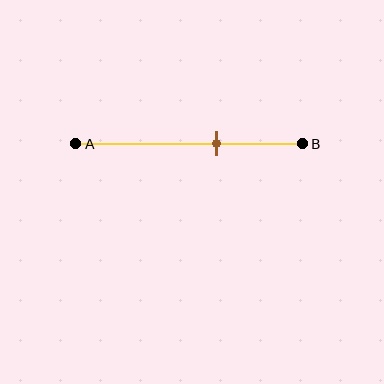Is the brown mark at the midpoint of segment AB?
No, the mark is at about 60% from A, not at the 50% midpoint.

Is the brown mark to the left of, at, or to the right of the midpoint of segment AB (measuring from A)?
The brown mark is to the right of the midpoint of segment AB.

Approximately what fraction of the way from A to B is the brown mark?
The brown mark is approximately 60% of the way from A to B.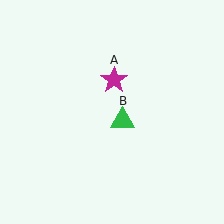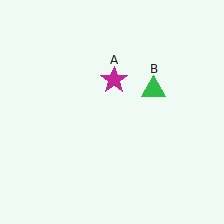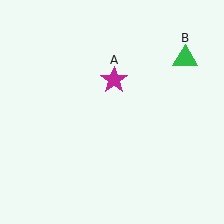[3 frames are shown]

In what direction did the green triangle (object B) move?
The green triangle (object B) moved up and to the right.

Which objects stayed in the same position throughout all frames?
Magenta star (object A) remained stationary.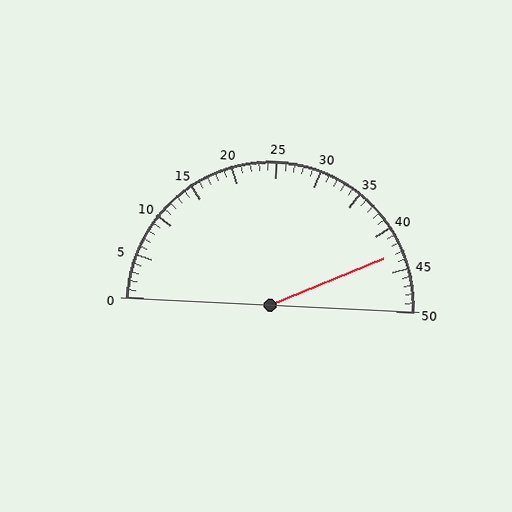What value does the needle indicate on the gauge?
The needle indicates approximately 43.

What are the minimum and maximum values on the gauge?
The gauge ranges from 0 to 50.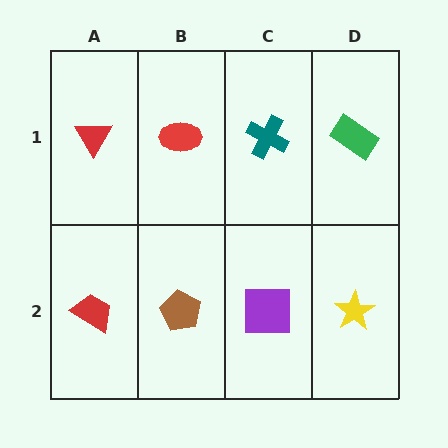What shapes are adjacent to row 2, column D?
A green rectangle (row 1, column D), a purple square (row 2, column C).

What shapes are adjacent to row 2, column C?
A teal cross (row 1, column C), a brown pentagon (row 2, column B), a yellow star (row 2, column D).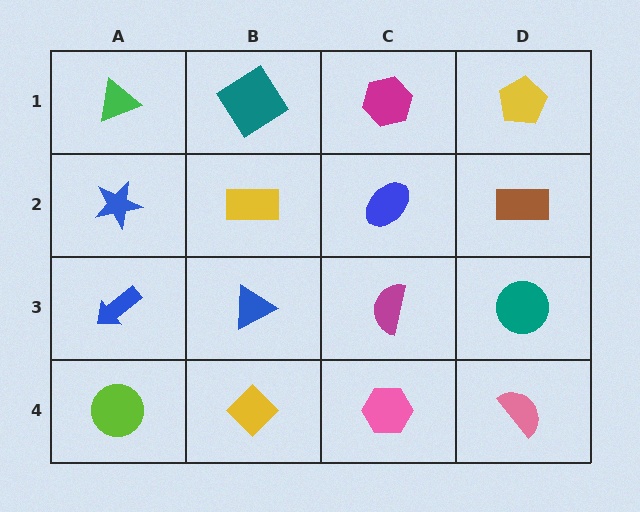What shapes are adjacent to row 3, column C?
A blue ellipse (row 2, column C), a pink hexagon (row 4, column C), a blue triangle (row 3, column B), a teal circle (row 3, column D).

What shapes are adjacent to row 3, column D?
A brown rectangle (row 2, column D), a pink semicircle (row 4, column D), a magenta semicircle (row 3, column C).